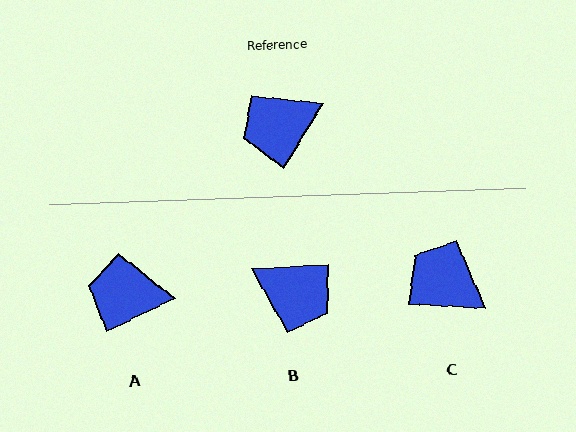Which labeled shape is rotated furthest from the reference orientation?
B, about 125 degrees away.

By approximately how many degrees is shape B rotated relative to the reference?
Approximately 125 degrees counter-clockwise.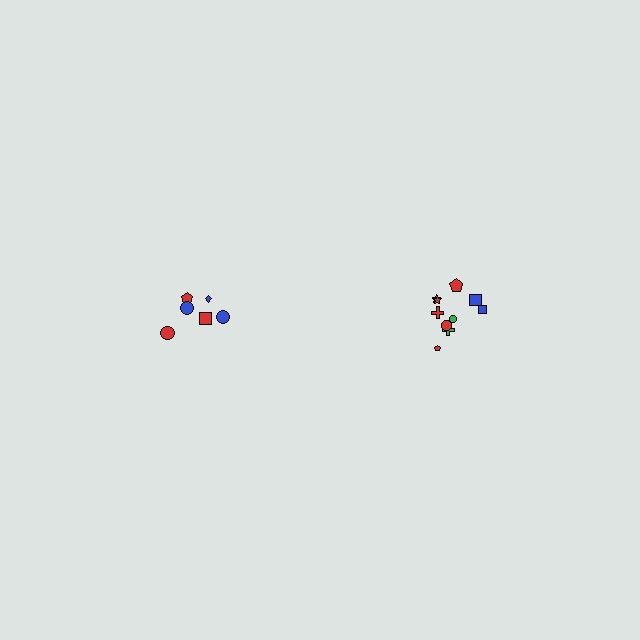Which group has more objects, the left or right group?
The right group.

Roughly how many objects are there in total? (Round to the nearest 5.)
Roughly 15 objects in total.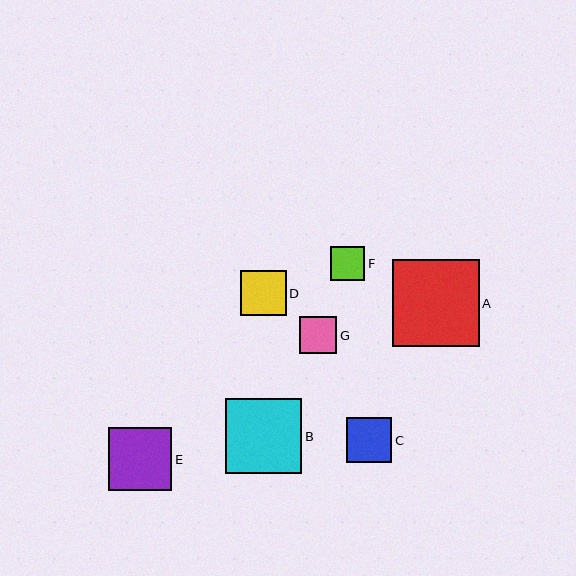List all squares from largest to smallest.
From largest to smallest: A, B, E, D, C, G, F.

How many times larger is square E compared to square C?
Square E is approximately 1.4 times the size of square C.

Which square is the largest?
Square A is the largest with a size of approximately 87 pixels.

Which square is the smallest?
Square F is the smallest with a size of approximately 34 pixels.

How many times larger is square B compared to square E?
Square B is approximately 1.2 times the size of square E.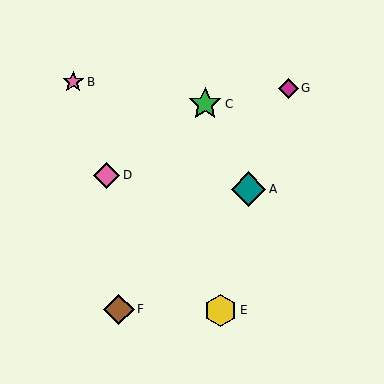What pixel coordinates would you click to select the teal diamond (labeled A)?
Click at (249, 189) to select the teal diamond A.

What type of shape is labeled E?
Shape E is a yellow hexagon.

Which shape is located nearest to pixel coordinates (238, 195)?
The teal diamond (labeled A) at (249, 189) is nearest to that location.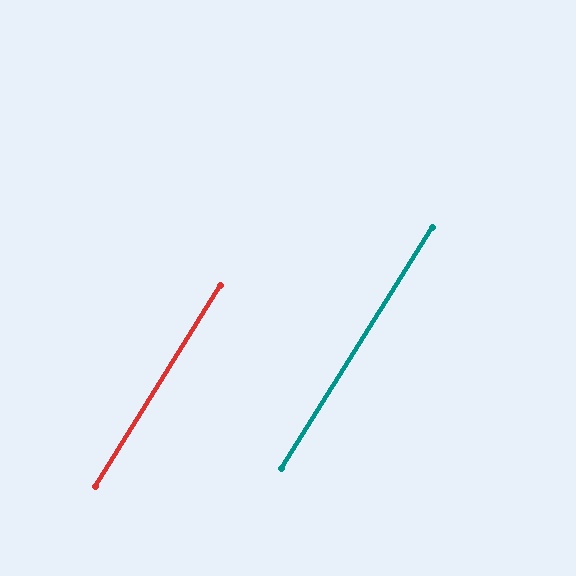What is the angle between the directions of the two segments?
Approximately 0 degrees.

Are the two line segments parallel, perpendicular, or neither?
Parallel — their directions differ by only 0.3°.